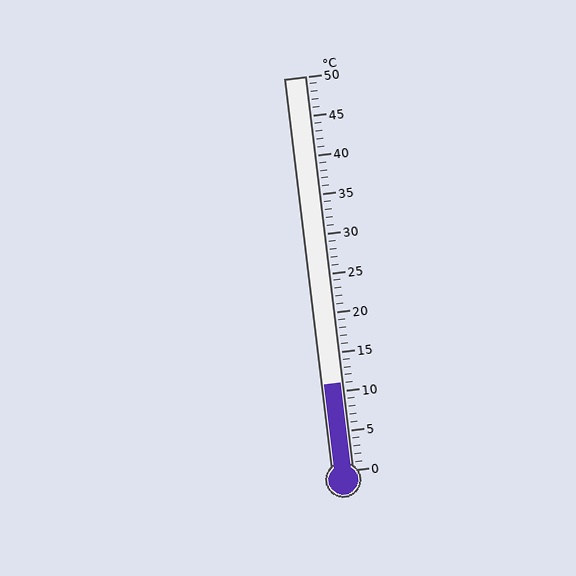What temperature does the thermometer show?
The thermometer shows approximately 11°C.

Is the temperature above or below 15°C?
The temperature is below 15°C.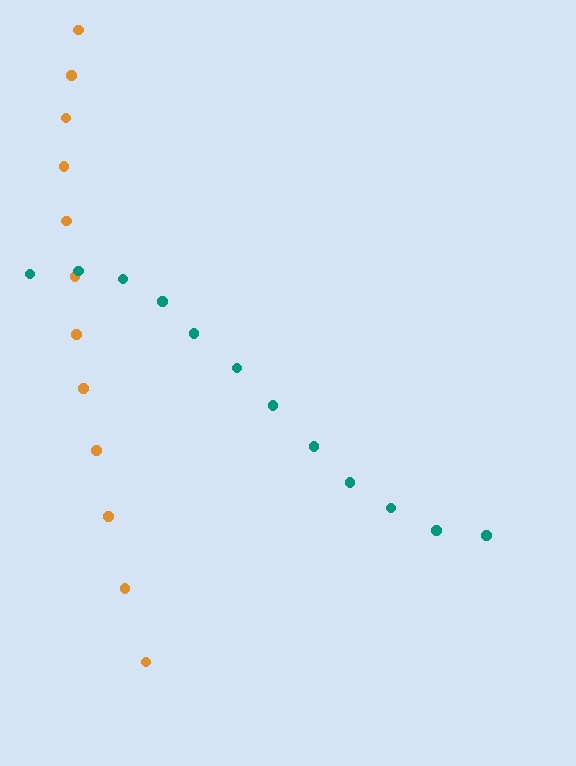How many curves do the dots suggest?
There are 2 distinct paths.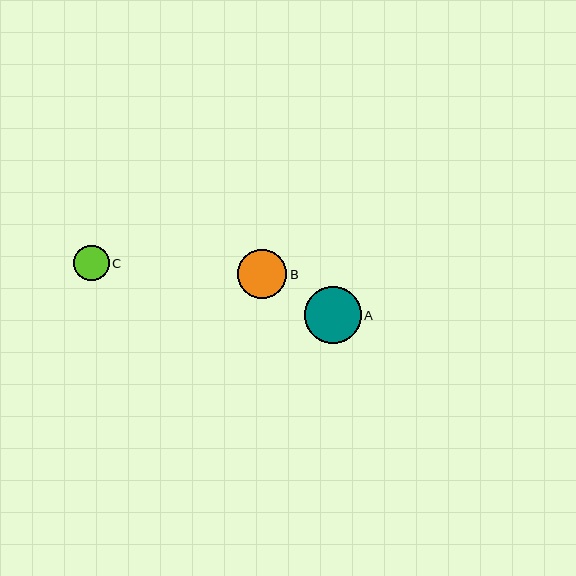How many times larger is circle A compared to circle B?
Circle A is approximately 1.1 times the size of circle B.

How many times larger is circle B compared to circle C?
Circle B is approximately 1.4 times the size of circle C.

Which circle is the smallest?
Circle C is the smallest with a size of approximately 35 pixels.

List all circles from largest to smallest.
From largest to smallest: A, B, C.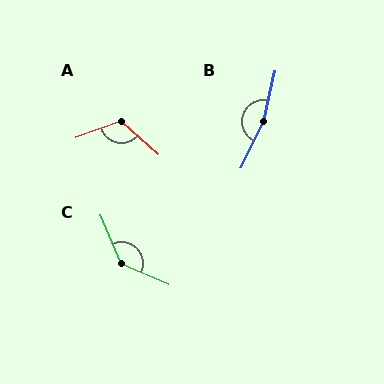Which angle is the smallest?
A, at approximately 118 degrees.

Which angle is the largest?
B, at approximately 167 degrees.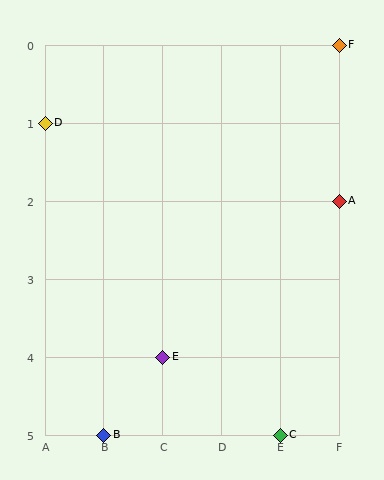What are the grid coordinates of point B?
Point B is at grid coordinates (B, 5).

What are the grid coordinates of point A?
Point A is at grid coordinates (F, 2).